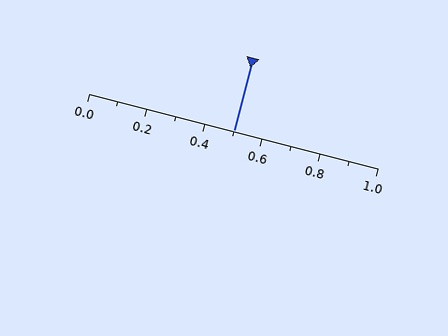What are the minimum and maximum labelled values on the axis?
The axis runs from 0.0 to 1.0.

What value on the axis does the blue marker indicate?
The marker indicates approximately 0.5.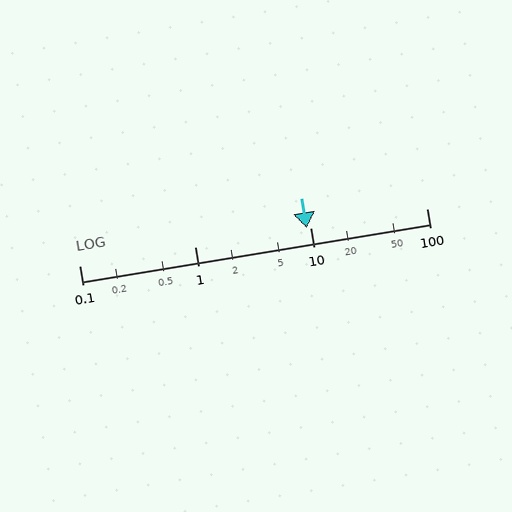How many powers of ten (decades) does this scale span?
The scale spans 3 decades, from 0.1 to 100.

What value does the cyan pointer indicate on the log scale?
The pointer indicates approximately 9.3.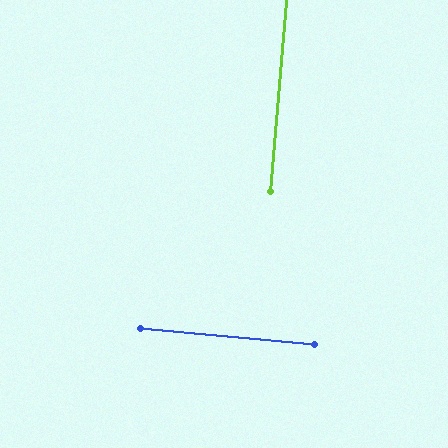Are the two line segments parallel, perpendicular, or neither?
Perpendicular — they meet at approximately 90°.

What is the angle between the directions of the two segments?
Approximately 90 degrees.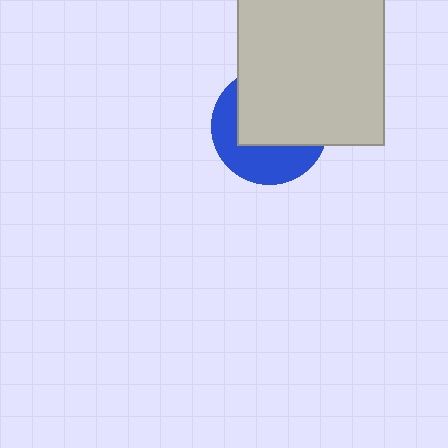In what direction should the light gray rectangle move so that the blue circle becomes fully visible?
The light gray rectangle should move toward the upper-right. That is the shortest direction to clear the overlap and leave the blue circle fully visible.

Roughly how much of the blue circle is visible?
A small part of it is visible (roughly 43%).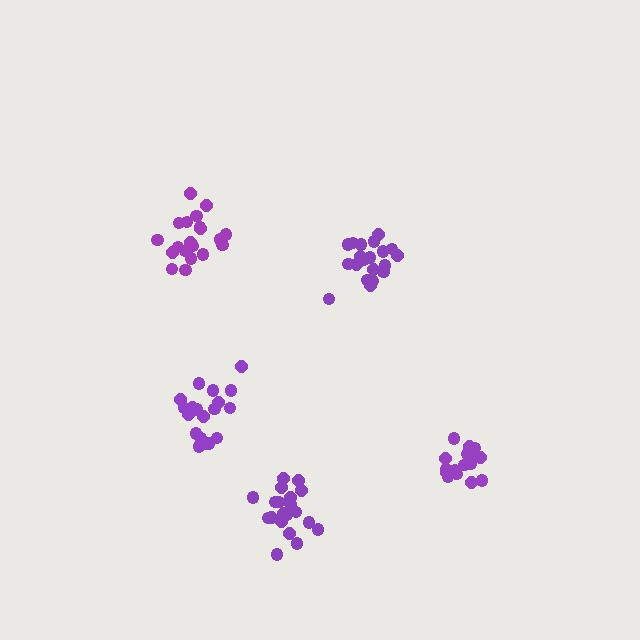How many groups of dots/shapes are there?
There are 5 groups.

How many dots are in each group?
Group 1: 21 dots, Group 2: 20 dots, Group 3: 20 dots, Group 4: 19 dots, Group 5: 17 dots (97 total).